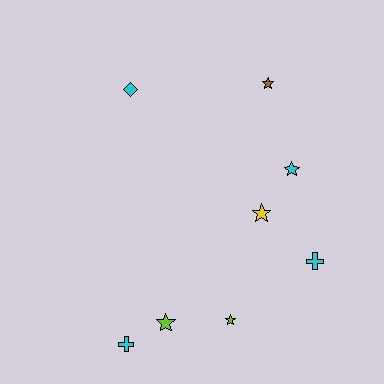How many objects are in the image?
There are 8 objects.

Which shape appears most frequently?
Star, with 5 objects.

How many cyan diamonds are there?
There is 1 cyan diamond.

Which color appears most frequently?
Cyan, with 4 objects.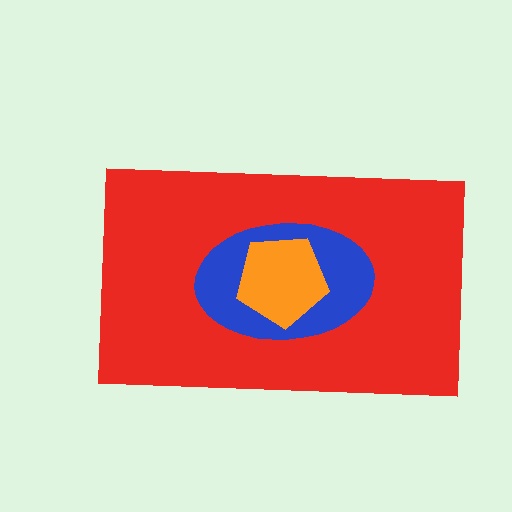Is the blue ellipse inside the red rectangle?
Yes.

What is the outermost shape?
The red rectangle.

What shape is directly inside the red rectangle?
The blue ellipse.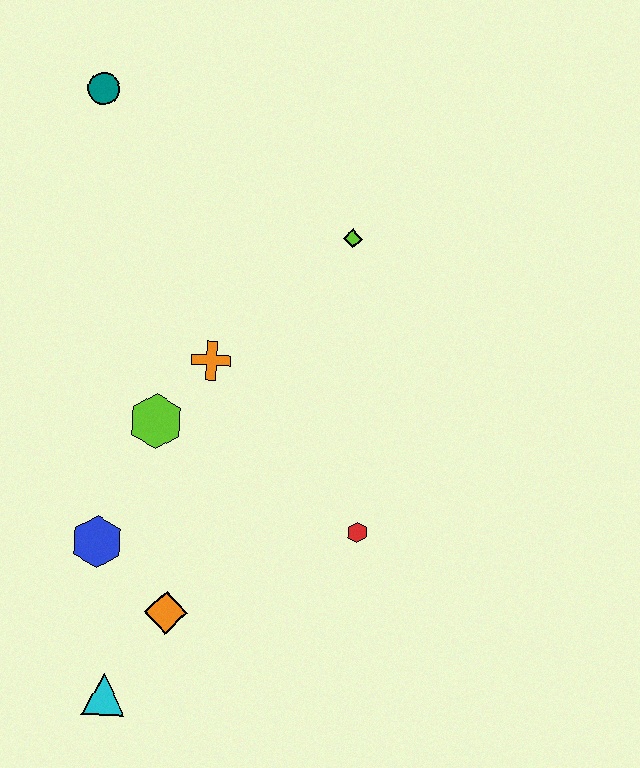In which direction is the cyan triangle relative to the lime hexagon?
The cyan triangle is below the lime hexagon.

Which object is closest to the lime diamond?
The orange cross is closest to the lime diamond.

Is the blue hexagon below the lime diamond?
Yes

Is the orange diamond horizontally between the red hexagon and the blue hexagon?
Yes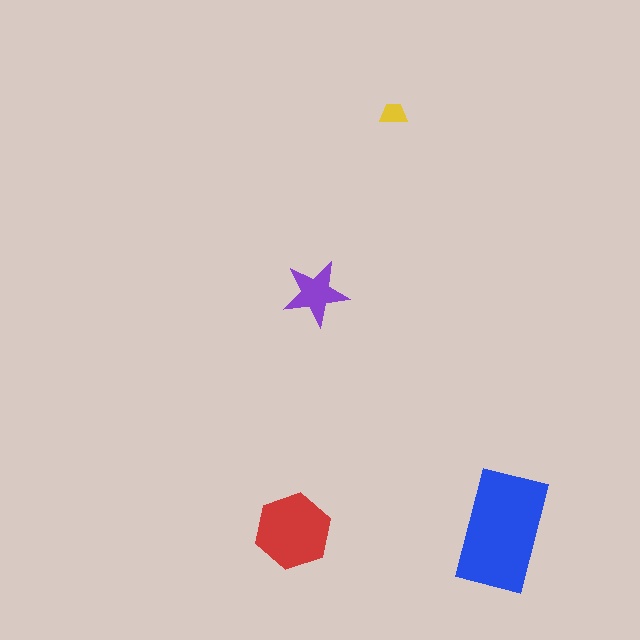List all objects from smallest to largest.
The yellow trapezoid, the purple star, the red hexagon, the blue rectangle.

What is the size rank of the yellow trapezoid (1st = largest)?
4th.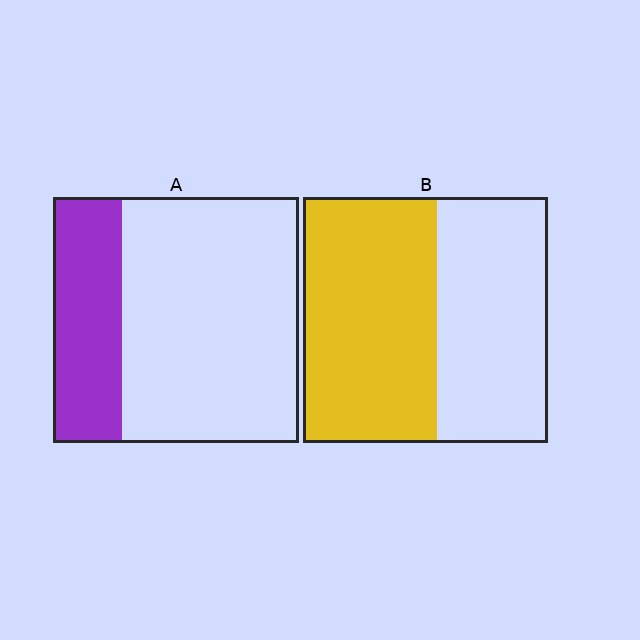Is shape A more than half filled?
No.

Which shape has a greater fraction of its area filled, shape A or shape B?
Shape B.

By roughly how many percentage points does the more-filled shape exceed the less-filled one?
By roughly 25 percentage points (B over A).